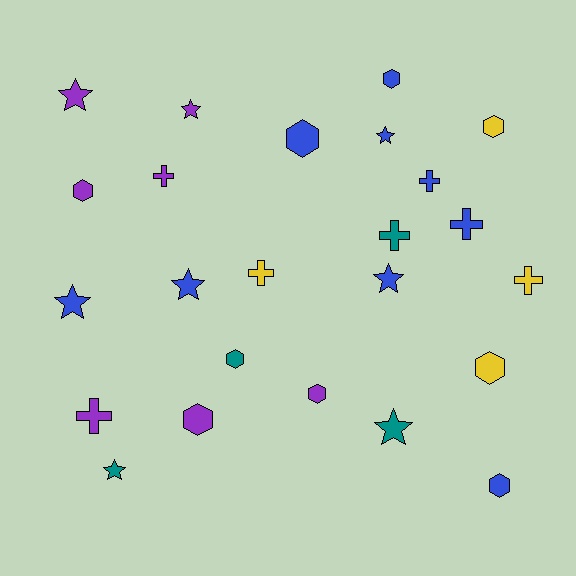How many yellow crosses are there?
There are 2 yellow crosses.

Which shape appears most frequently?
Hexagon, with 9 objects.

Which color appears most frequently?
Blue, with 9 objects.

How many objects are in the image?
There are 24 objects.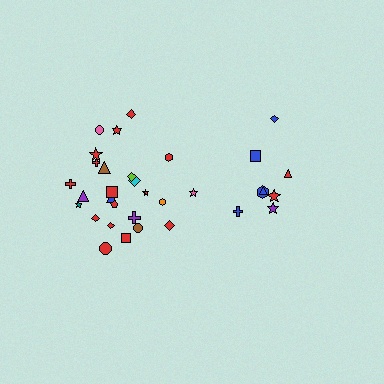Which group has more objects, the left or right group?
The left group.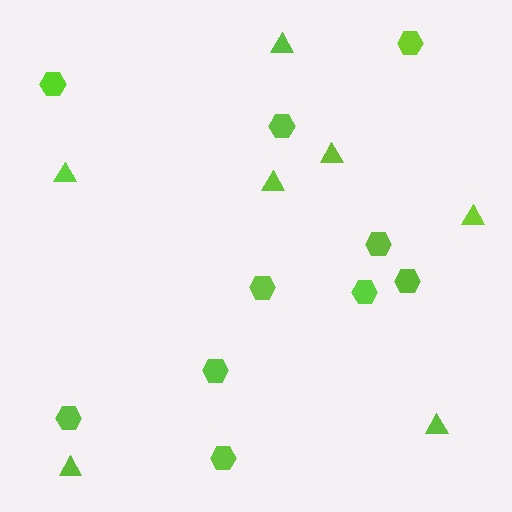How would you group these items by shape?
There are 2 groups: one group of triangles (7) and one group of hexagons (10).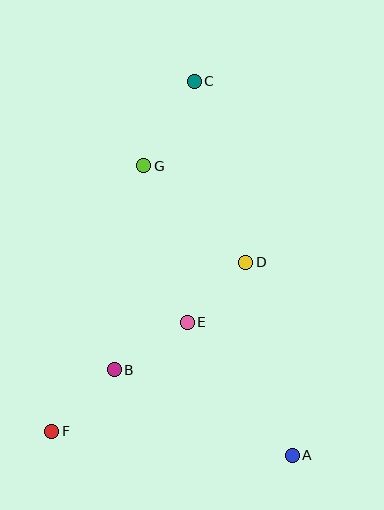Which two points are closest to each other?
Points D and E are closest to each other.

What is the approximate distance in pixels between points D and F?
The distance between D and F is approximately 257 pixels.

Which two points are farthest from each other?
Points A and C are farthest from each other.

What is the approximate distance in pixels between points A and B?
The distance between A and B is approximately 198 pixels.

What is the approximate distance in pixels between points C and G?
The distance between C and G is approximately 99 pixels.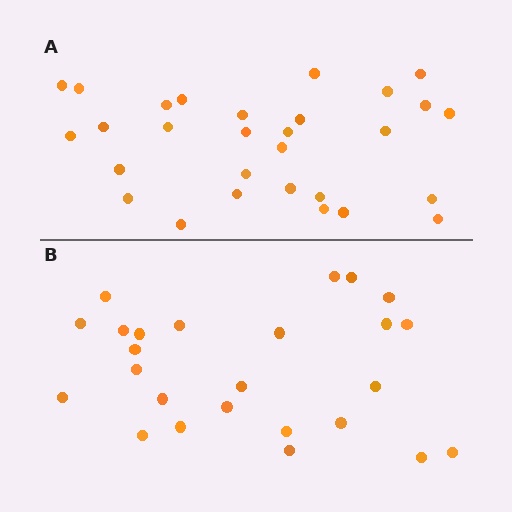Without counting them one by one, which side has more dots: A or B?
Region A (the top region) has more dots.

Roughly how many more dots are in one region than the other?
Region A has about 4 more dots than region B.